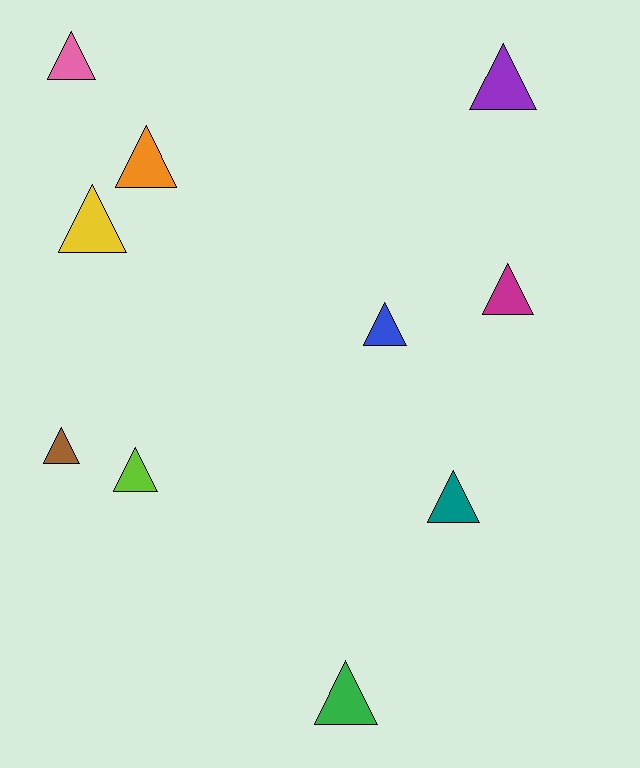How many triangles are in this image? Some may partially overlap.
There are 10 triangles.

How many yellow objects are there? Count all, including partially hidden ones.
There is 1 yellow object.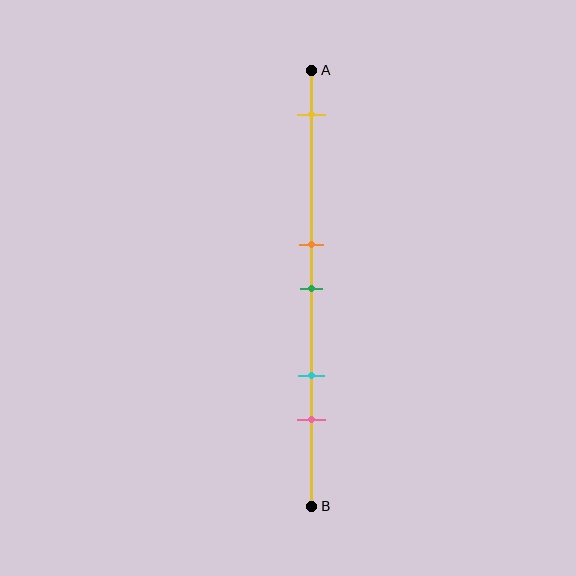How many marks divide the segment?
There are 5 marks dividing the segment.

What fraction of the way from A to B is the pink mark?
The pink mark is approximately 80% (0.8) of the way from A to B.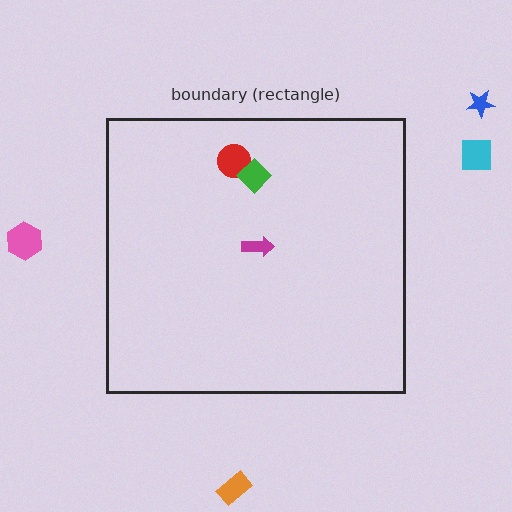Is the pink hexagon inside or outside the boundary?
Outside.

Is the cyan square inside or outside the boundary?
Outside.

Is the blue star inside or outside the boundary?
Outside.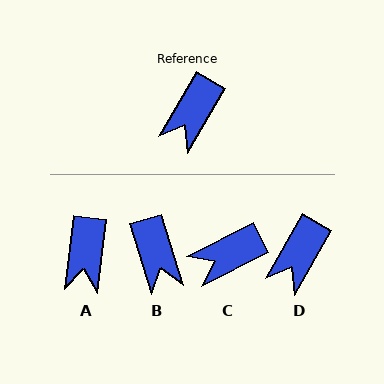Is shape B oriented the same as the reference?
No, it is off by about 47 degrees.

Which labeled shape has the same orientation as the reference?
D.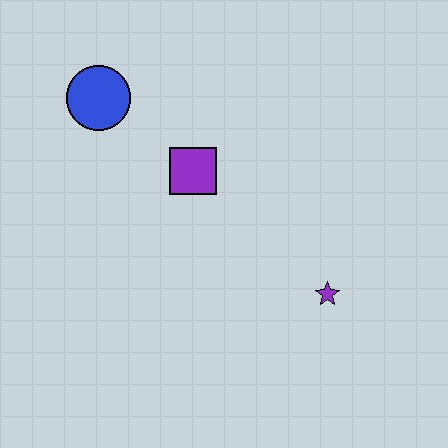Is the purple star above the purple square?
No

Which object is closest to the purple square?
The blue circle is closest to the purple square.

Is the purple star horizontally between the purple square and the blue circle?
No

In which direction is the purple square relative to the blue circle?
The purple square is to the right of the blue circle.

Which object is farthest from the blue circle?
The purple star is farthest from the blue circle.